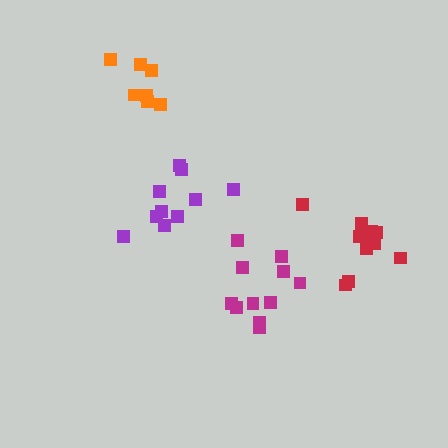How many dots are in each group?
Group 1: 7 dots, Group 2: 10 dots, Group 3: 11 dots, Group 4: 11 dots (39 total).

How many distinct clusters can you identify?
There are 4 distinct clusters.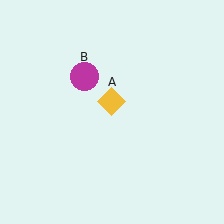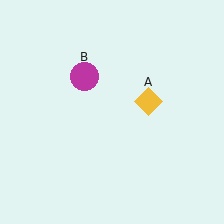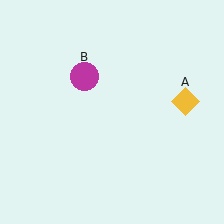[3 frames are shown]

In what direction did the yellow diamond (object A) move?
The yellow diamond (object A) moved right.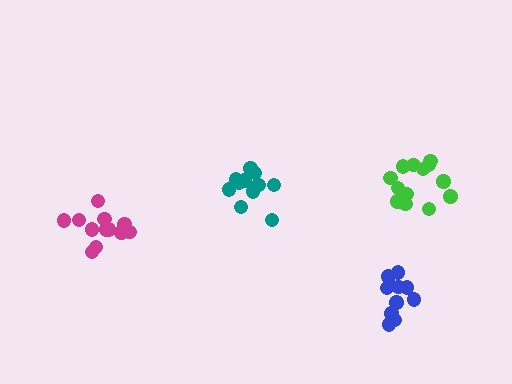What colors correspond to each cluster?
The clusters are colored: magenta, teal, green, blue.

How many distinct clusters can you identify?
There are 4 distinct clusters.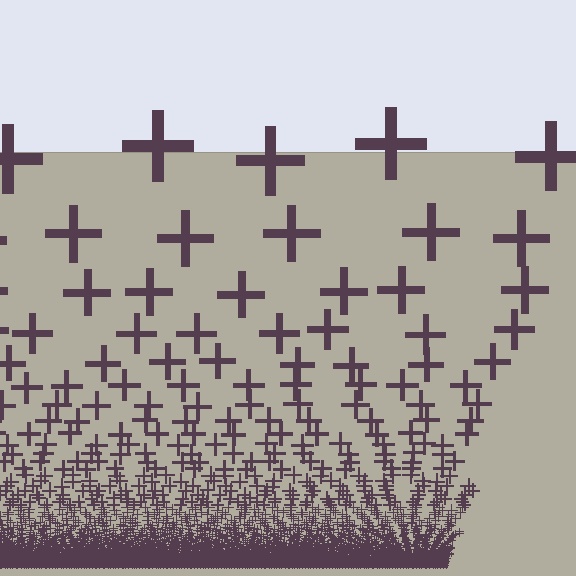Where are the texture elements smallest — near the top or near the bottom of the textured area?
Near the bottom.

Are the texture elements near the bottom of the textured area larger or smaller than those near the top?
Smaller. The gradient is inverted — elements near the bottom are smaller and denser.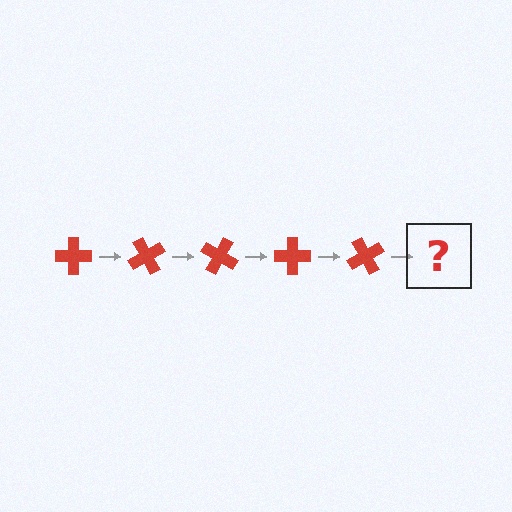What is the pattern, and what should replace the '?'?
The pattern is that the cross rotates 60 degrees each step. The '?' should be a red cross rotated 300 degrees.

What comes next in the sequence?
The next element should be a red cross rotated 300 degrees.